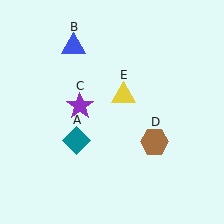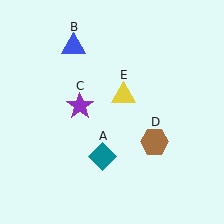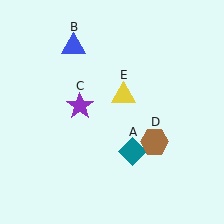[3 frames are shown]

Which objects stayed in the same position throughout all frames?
Blue triangle (object B) and purple star (object C) and brown hexagon (object D) and yellow triangle (object E) remained stationary.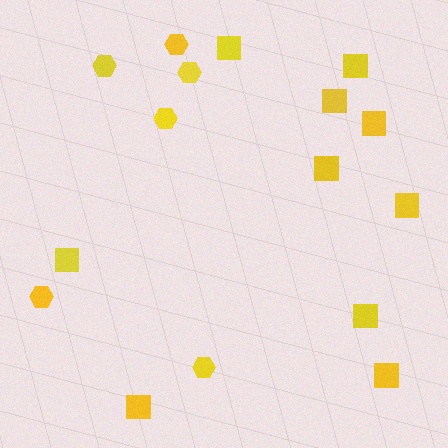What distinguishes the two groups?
There are 2 groups: one group of squares (10) and one group of hexagons (6).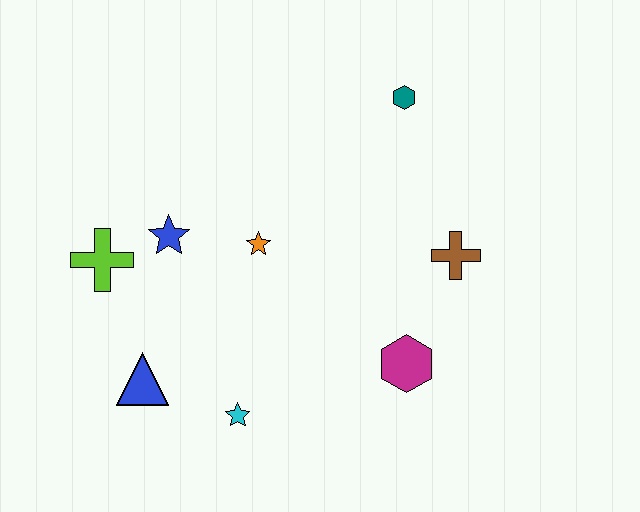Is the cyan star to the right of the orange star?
No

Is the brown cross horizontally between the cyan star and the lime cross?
No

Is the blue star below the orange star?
No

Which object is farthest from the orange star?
The teal hexagon is farthest from the orange star.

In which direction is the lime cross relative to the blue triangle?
The lime cross is above the blue triangle.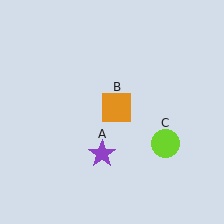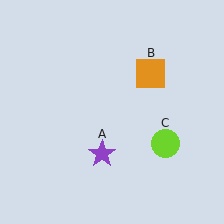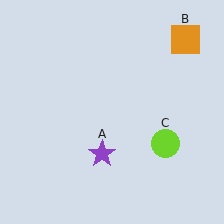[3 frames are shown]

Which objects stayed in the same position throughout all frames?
Purple star (object A) and lime circle (object C) remained stationary.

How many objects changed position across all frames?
1 object changed position: orange square (object B).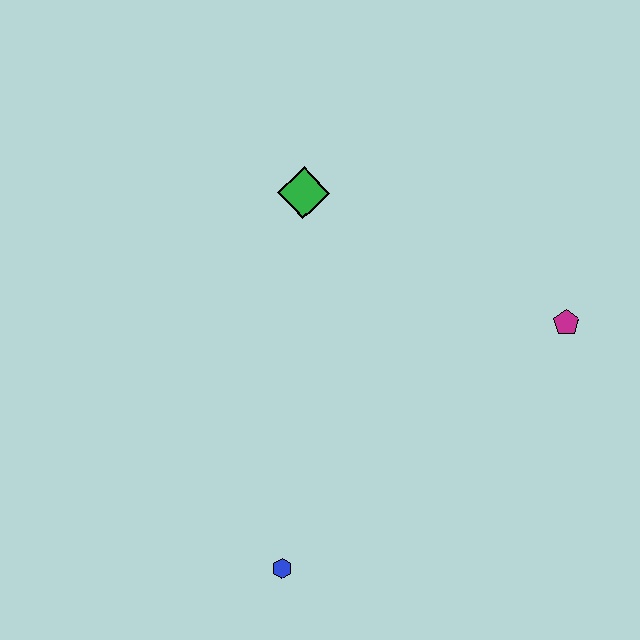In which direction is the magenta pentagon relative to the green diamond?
The magenta pentagon is to the right of the green diamond.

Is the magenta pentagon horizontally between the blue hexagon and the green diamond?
No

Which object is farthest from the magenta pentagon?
The blue hexagon is farthest from the magenta pentagon.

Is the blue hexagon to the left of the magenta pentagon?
Yes